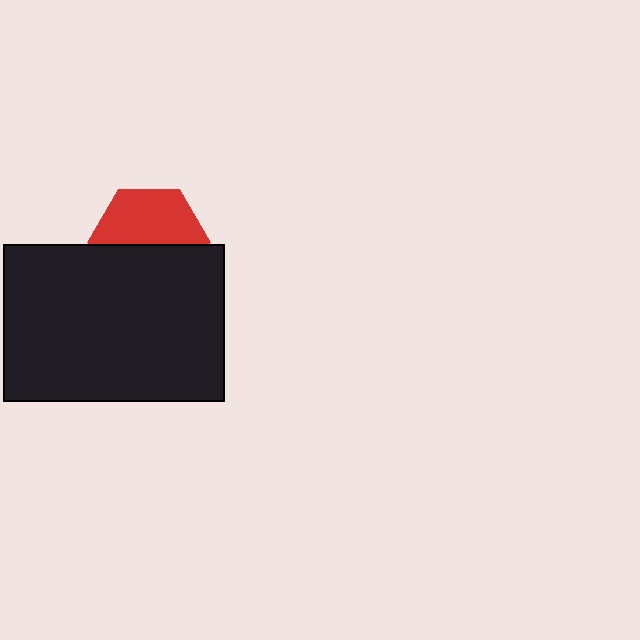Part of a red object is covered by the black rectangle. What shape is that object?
It is a hexagon.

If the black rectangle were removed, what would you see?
You would see the complete red hexagon.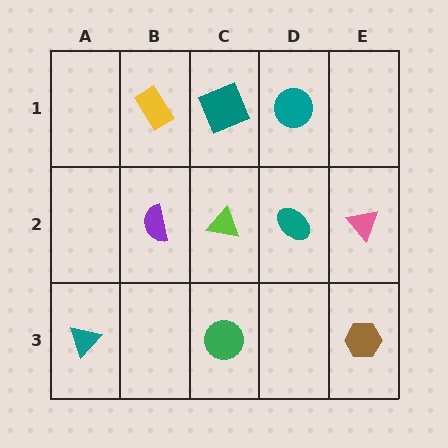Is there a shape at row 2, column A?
No, that cell is empty.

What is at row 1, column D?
A teal circle.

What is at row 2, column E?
A pink triangle.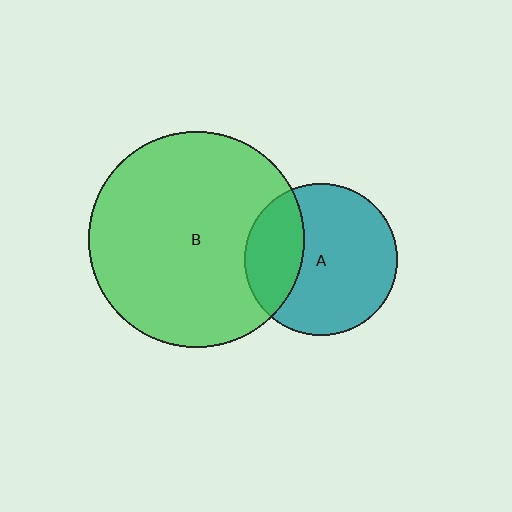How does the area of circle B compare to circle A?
Approximately 2.0 times.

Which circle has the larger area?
Circle B (green).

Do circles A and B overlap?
Yes.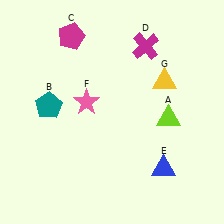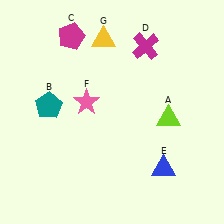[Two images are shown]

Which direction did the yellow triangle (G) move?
The yellow triangle (G) moved left.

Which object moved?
The yellow triangle (G) moved left.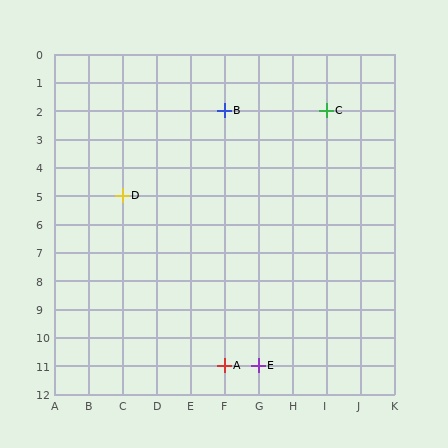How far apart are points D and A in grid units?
Points D and A are 3 columns and 6 rows apart (about 6.7 grid units diagonally).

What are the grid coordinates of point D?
Point D is at grid coordinates (C, 5).